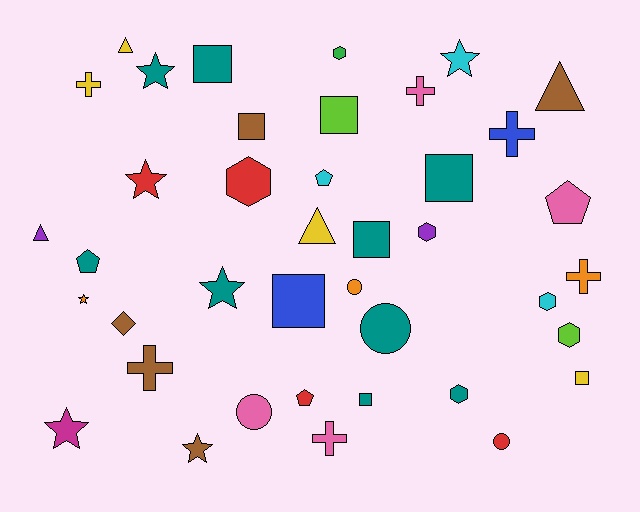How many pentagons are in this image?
There are 4 pentagons.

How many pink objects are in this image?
There are 4 pink objects.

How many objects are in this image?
There are 40 objects.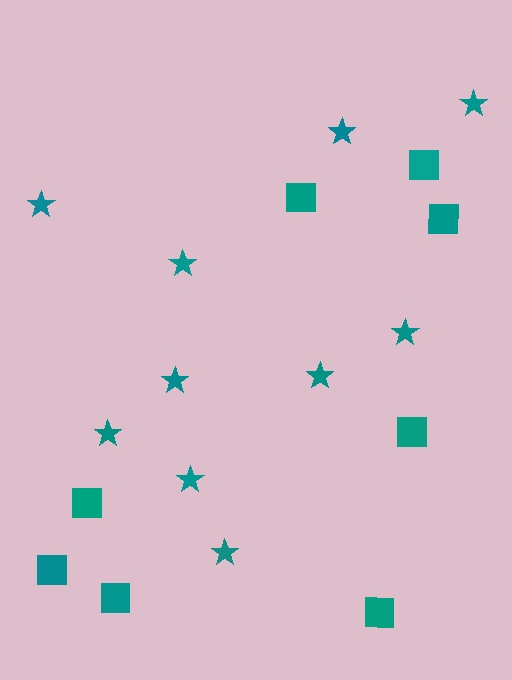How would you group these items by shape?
There are 2 groups: one group of stars (10) and one group of squares (8).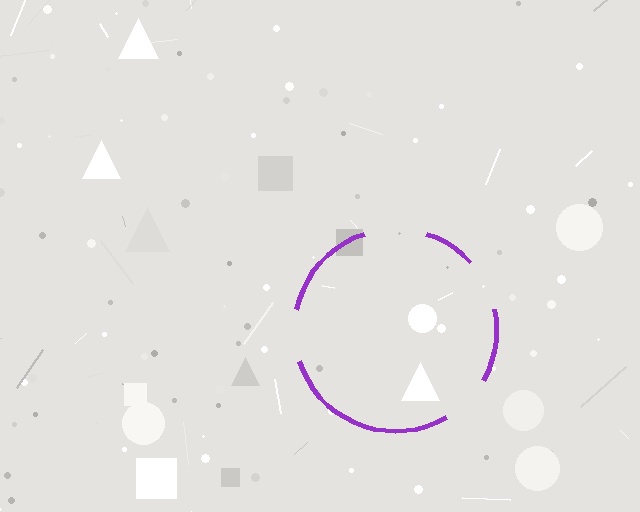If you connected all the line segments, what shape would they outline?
They would outline a circle.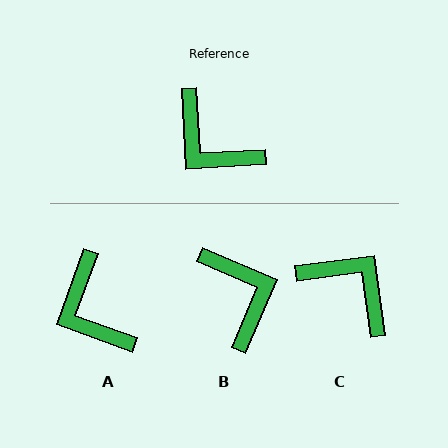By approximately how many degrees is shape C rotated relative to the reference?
Approximately 175 degrees clockwise.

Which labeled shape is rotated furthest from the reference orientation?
C, about 175 degrees away.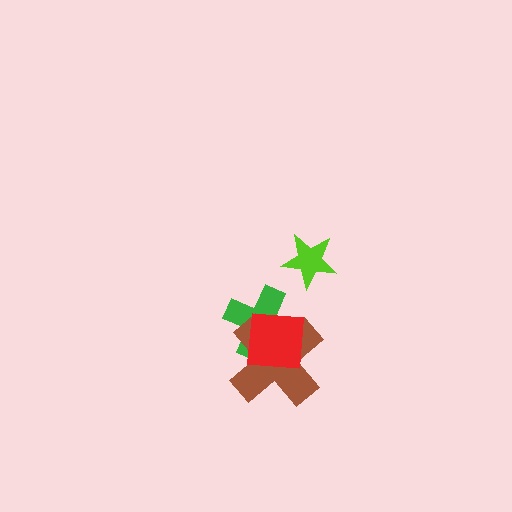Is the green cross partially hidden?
Yes, it is partially covered by another shape.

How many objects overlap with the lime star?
0 objects overlap with the lime star.